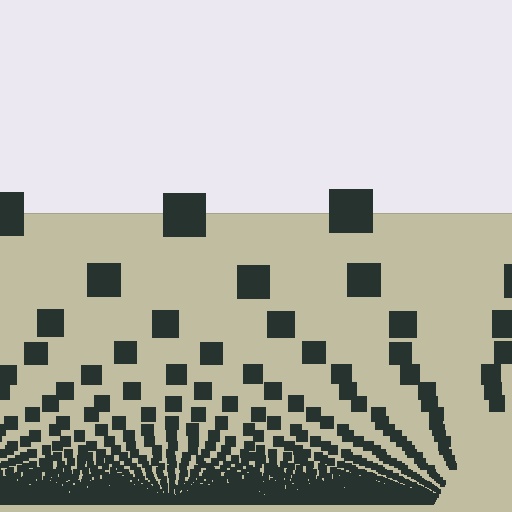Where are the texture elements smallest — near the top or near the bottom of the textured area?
Near the bottom.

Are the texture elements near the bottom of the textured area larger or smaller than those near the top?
Smaller. The gradient is inverted — elements near the bottom are smaller and denser.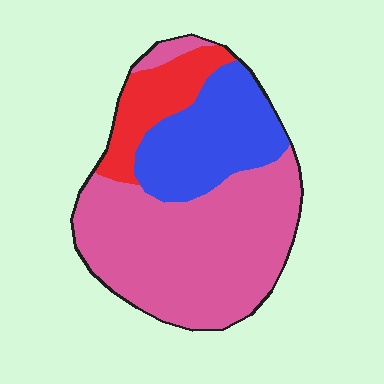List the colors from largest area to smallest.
From largest to smallest: pink, blue, red.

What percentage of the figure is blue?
Blue takes up between a sixth and a third of the figure.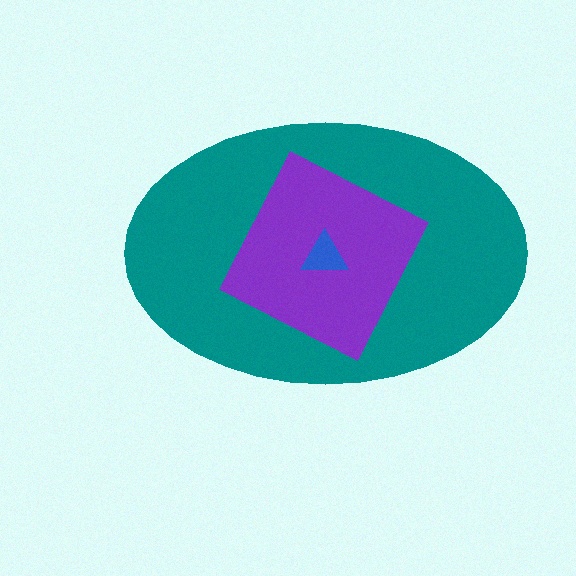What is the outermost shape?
The teal ellipse.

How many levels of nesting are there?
3.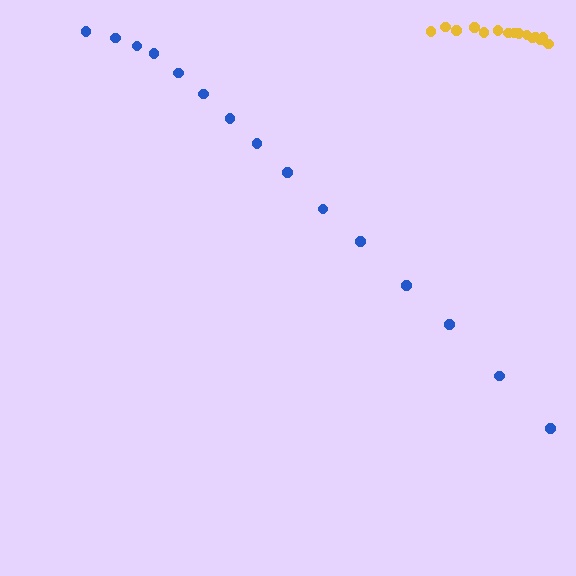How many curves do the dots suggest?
There are 2 distinct paths.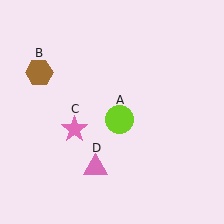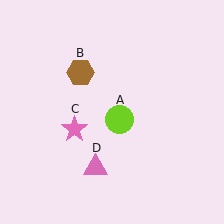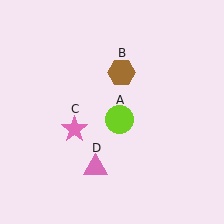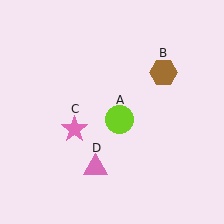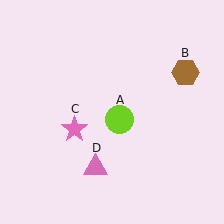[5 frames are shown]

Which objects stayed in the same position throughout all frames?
Lime circle (object A) and pink star (object C) and pink triangle (object D) remained stationary.